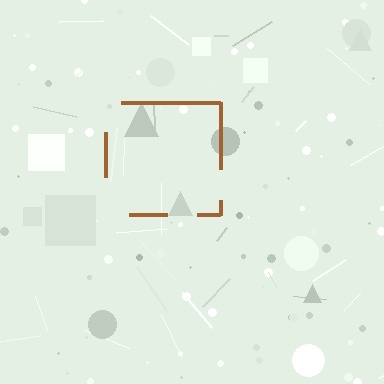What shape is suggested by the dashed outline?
The dashed outline suggests a square.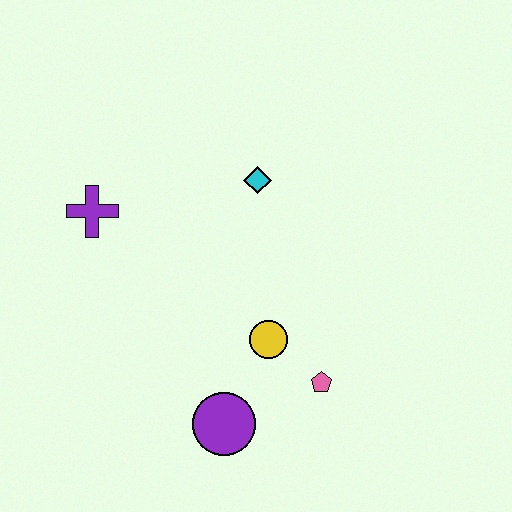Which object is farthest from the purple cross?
The pink pentagon is farthest from the purple cross.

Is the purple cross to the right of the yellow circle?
No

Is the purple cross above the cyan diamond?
No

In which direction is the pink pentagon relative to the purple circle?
The pink pentagon is to the right of the purple circle.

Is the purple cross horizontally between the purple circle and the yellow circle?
No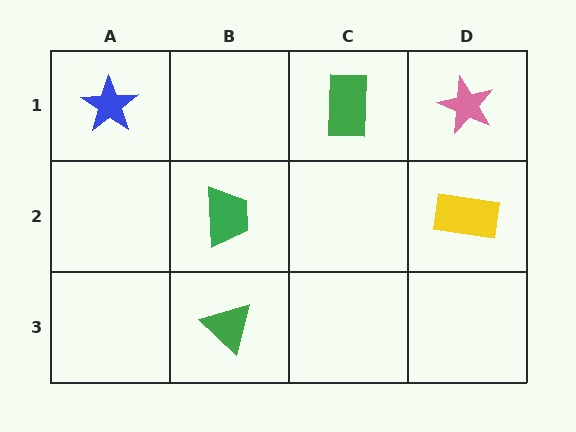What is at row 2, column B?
A green trapezoid.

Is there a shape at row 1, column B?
No, that cell is empty.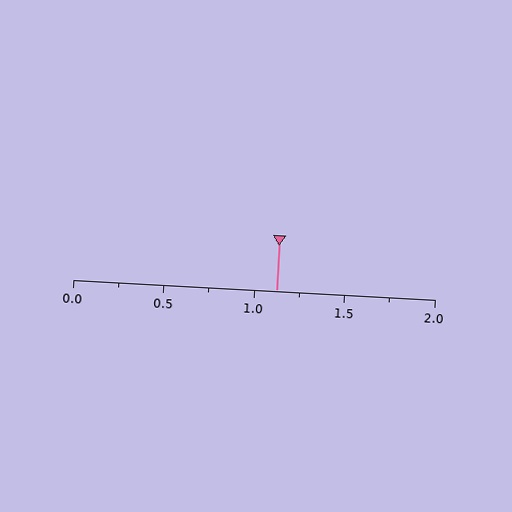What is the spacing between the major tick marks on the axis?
The major ticks are spaced 0.5 apart.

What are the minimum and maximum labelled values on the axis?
The axis runs from 0.0 to 2.0.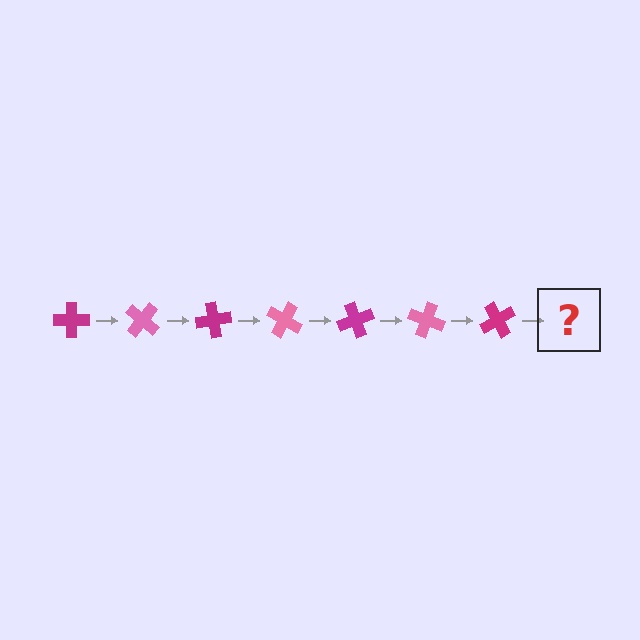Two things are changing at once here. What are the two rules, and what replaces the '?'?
The two rules are that it rotates 40 degrees each step and the color cycles through magenta and pink. The '?' should be a pink cross, rotated 280 degrees from the start.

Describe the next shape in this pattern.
It should be a pink cross, rotated 280 degrees from the start.